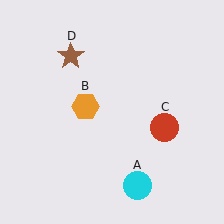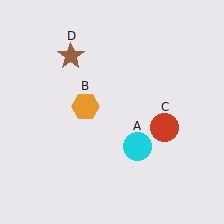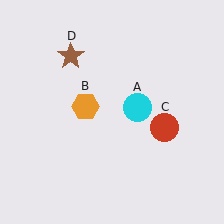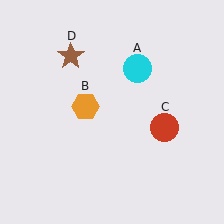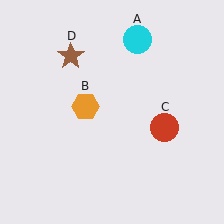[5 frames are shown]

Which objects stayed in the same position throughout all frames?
Orange hexagon (object B) and red circle (object C) and brown star (object D) remained stationary.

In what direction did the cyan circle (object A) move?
The cyan circle (object A) moved up.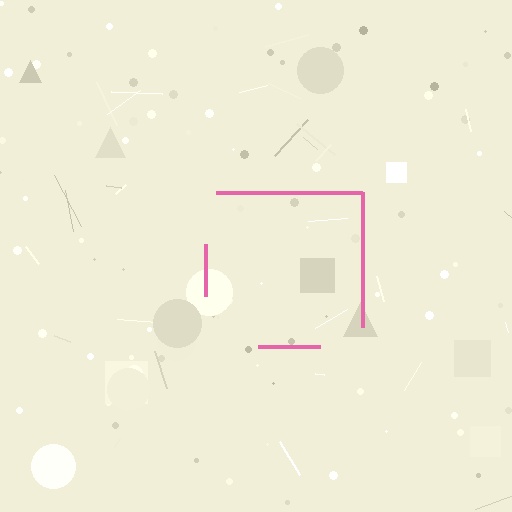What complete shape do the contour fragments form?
The contour fragments form a square.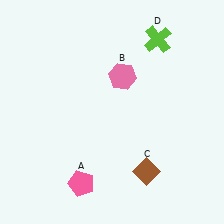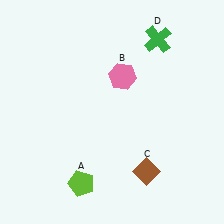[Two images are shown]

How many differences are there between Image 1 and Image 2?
There are 2 differences between the two images.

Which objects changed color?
A changed from pink to lime. D changed from lime to green.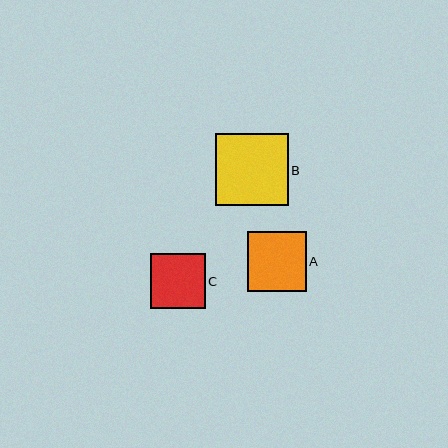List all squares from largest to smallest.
From largest to smallest: B, A, C.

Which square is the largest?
Square B is the largest with a size of approximately 72 pixels.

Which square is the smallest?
Square C is the smallest with a size of approximately 55 pixels.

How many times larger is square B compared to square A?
Square B is approximately 1.2 times the size of square A.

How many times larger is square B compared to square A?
Square B is approximately 1.2 times the size of square A.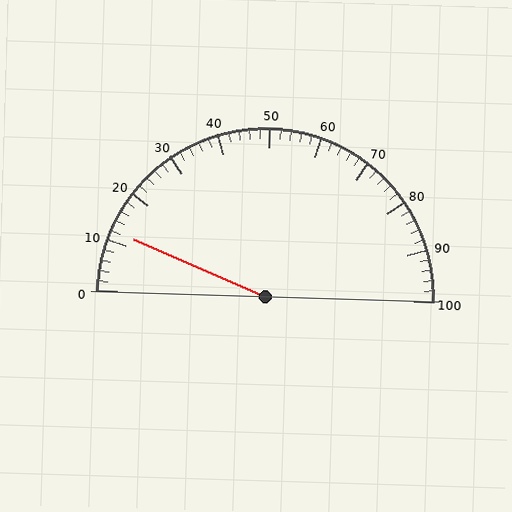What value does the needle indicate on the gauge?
The needle indicates approximately 12.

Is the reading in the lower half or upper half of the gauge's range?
The reading is in the lower half of the range (0 to 100).